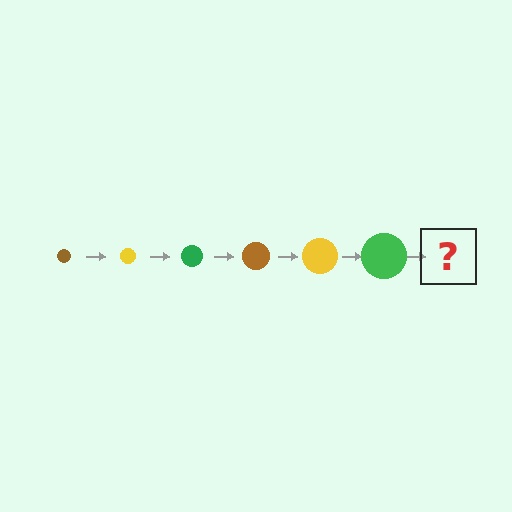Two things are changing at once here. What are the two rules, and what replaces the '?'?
The two rules are that the circle grows larger each step and the color cycles through brown, yellow, and green. The '?' should be a brown circle, larger than the previous one.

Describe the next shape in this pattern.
It should be a brown circle, larger than the previous one.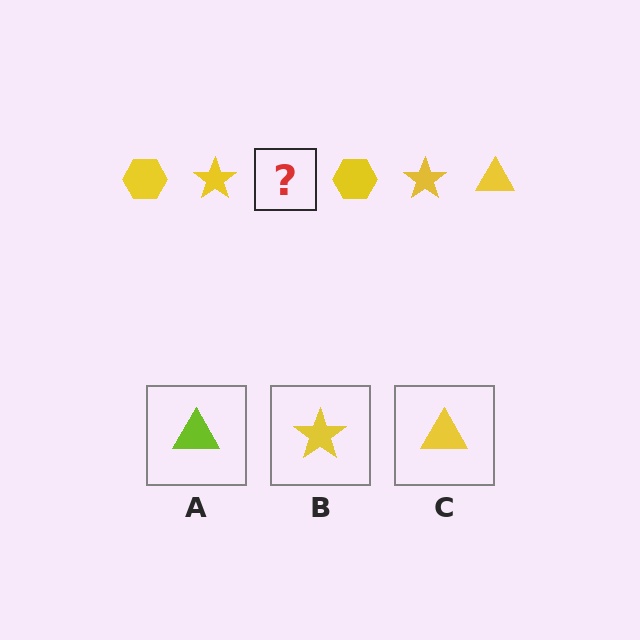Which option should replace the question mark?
Option C.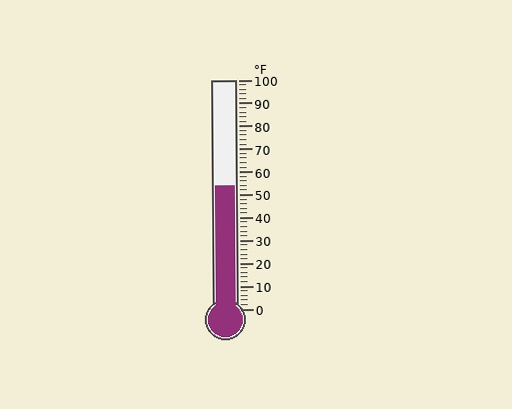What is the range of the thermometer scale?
The thermometer scale ranges from 0°F to 100°F.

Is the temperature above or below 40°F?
The temperature is above 40°F.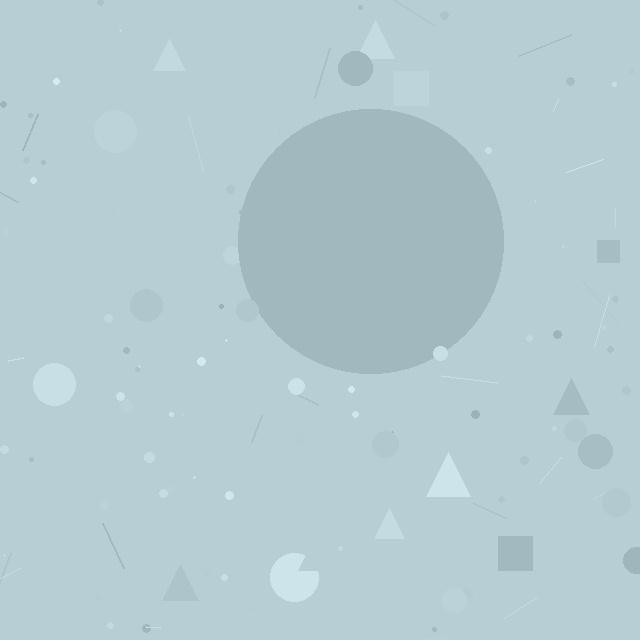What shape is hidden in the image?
A circle is hidden in the image.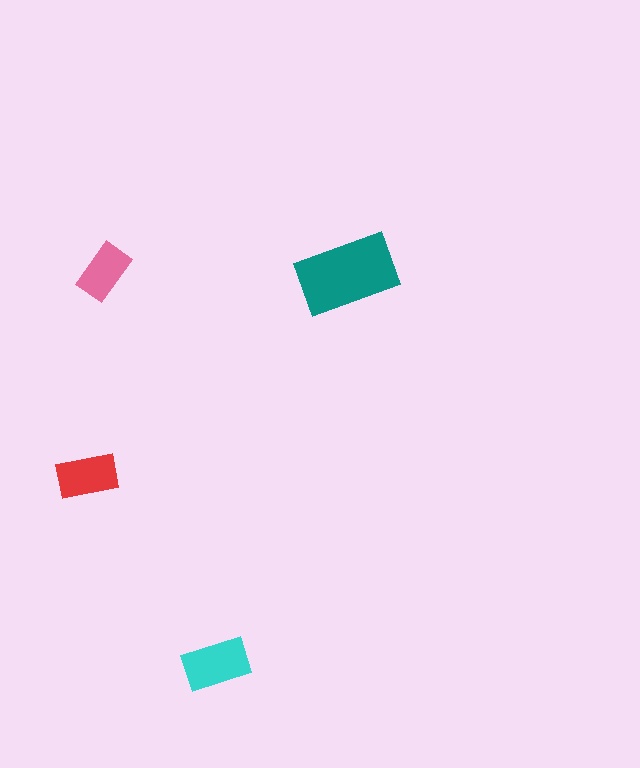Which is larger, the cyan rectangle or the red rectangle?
The cyan one.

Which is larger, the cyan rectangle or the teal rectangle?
The teal one.